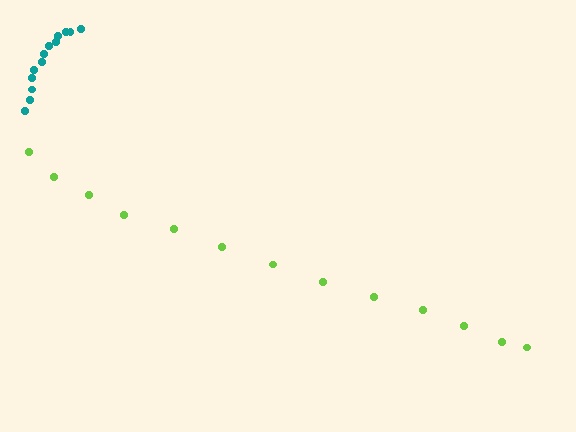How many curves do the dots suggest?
There are 2 distinct paths.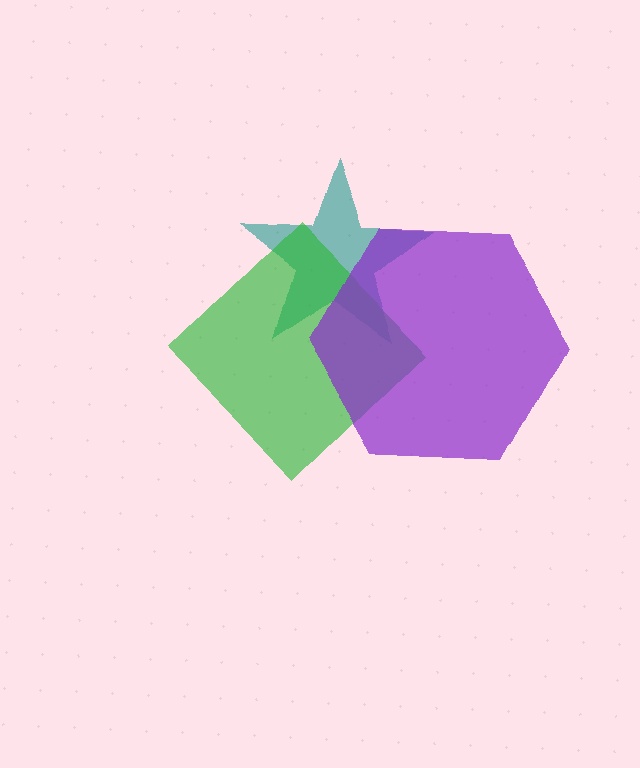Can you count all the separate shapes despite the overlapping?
Yes, there are 3 separate shapes.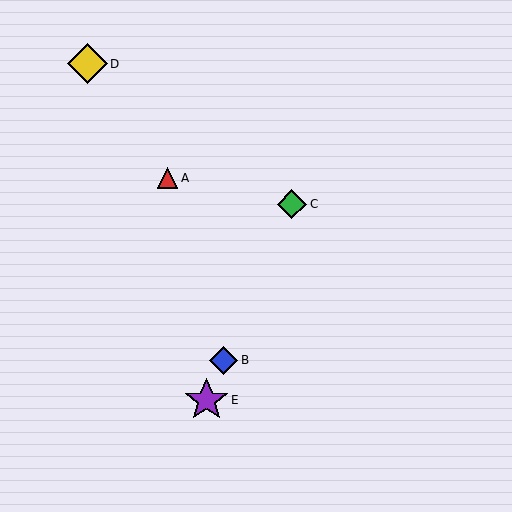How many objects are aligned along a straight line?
3 objects (B, C, E) are aligned along a straight line.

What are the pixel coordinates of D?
Object D is at (88, 64).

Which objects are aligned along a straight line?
Objects B, C, E are aligned along a straight line.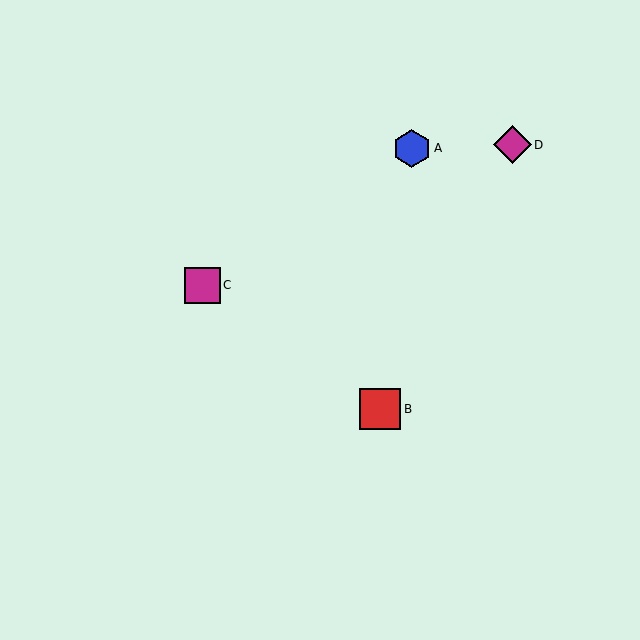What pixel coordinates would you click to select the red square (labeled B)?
Click at (380, 409) to select the red square B.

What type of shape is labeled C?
Shape C is a magenta square.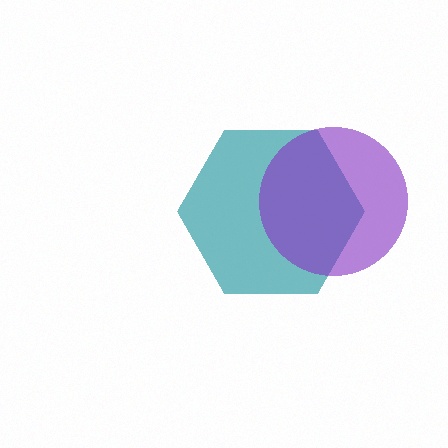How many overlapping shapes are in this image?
There are 2 overlapping shapes in the image.